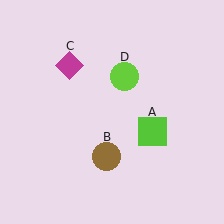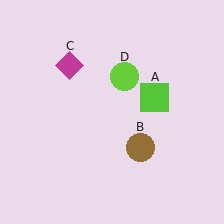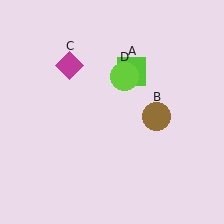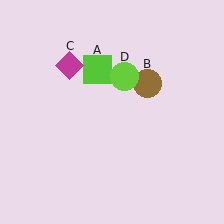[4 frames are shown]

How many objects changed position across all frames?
2 objects changed position: lime square (object A), brown circle (object B).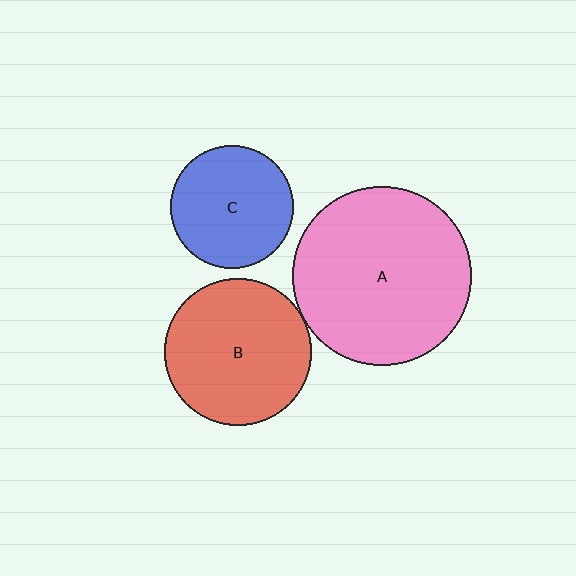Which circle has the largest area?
Circle A (pink).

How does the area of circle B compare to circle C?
Approximately 1.4 times.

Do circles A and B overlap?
Yes.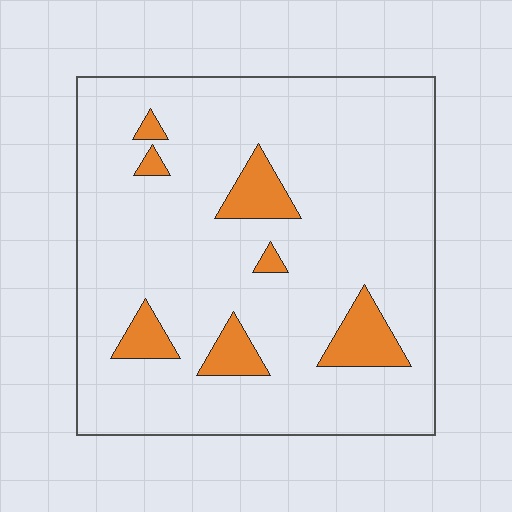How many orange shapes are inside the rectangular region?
7.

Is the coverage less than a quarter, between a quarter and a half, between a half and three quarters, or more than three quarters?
Less than a quarter.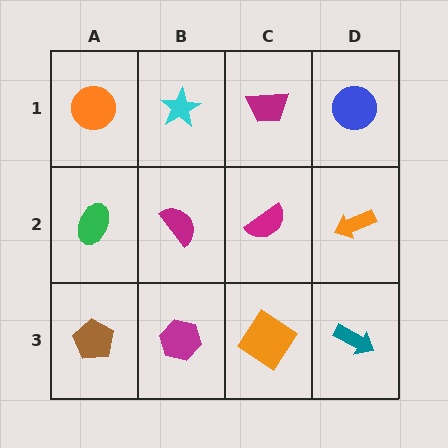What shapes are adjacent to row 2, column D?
A blue circle (row 1, column D), a teal arrow (row 3, column D), a magenta semicircle (row 2, column C).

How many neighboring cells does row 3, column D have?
2.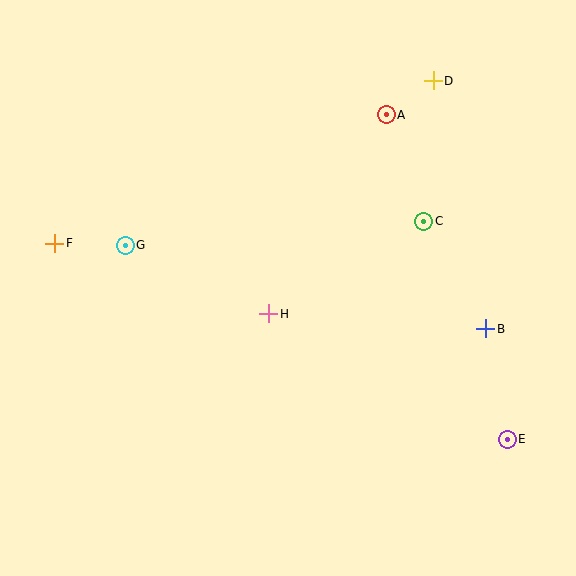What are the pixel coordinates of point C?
Point C is at (424, 221).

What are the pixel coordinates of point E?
Point E is at (507, 439).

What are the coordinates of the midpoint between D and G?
The midpoint between D and G is at (279, 163).